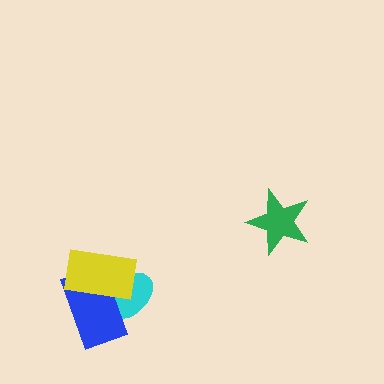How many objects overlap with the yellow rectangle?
2 objects overlap with the yellow rectangle.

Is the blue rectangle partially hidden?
Yes, it is partially covered by another shape.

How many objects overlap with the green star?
0 objects overlap with the green star.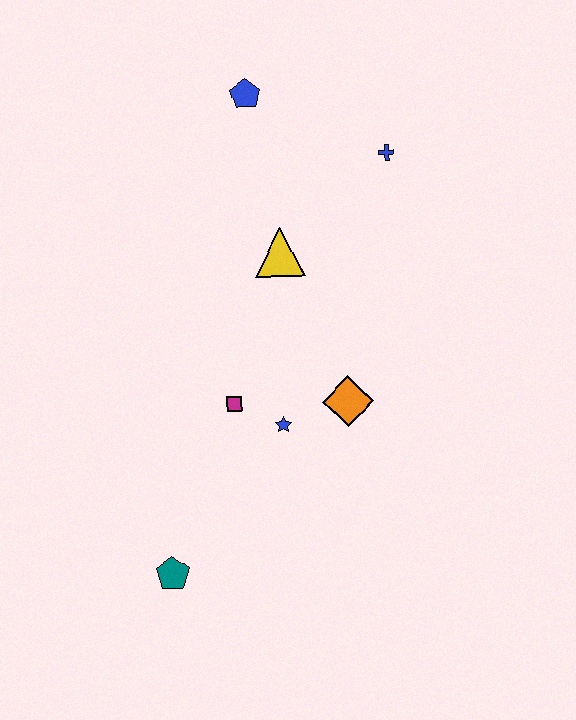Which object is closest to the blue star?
The magenta square is closest to the blue star.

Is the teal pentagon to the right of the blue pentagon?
No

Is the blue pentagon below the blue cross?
No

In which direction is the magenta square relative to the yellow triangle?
The magenta square is below the yellow triangle.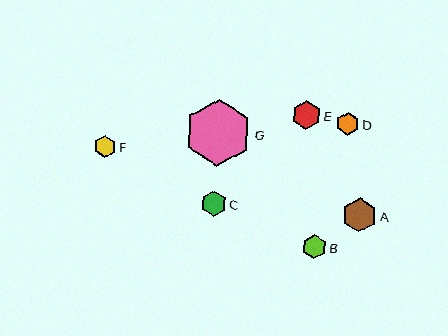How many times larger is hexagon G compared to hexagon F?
Hexagon G is approximately 3.1 times the size of hexagon F.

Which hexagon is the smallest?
Hexagon F is the smallest with a size of approximately 22 pixels.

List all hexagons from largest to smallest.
From largest to smallest: G, A, E, C, B, D, F.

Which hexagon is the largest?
Hexagon G is the largest with a size of approximately 67 pixels.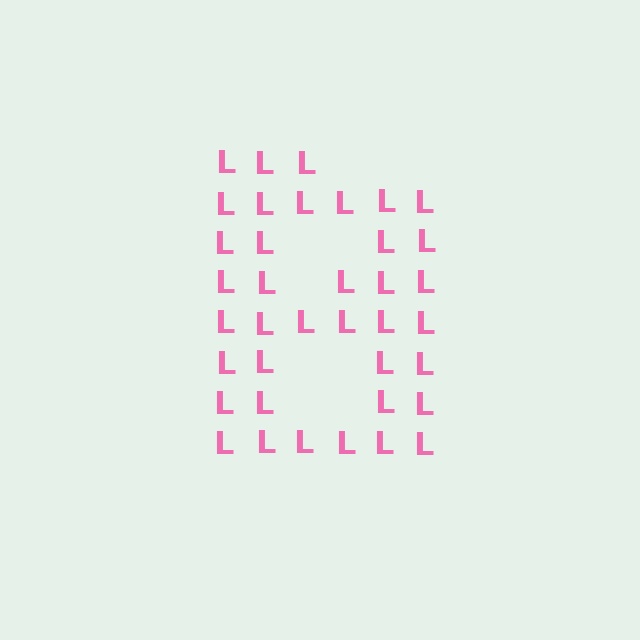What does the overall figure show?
The overall figure shows the letter B.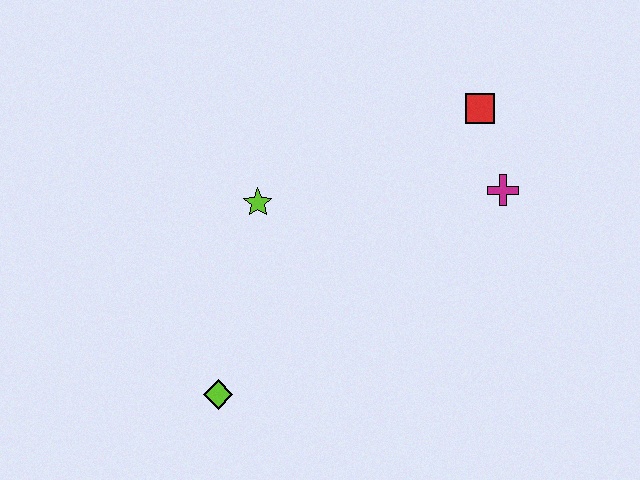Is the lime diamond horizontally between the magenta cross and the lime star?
No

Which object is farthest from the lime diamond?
The red square is farthest from the lime diamond.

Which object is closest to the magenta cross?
The red square is closest to the magenta cross.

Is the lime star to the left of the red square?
Yes